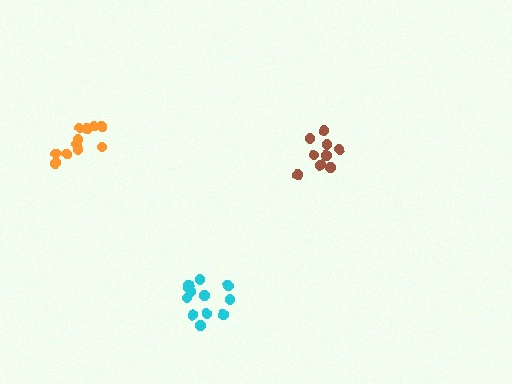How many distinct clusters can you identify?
There are 3 distinct clusters.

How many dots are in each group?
Group 1: 11 dots, Group 2: 12 dots, Group 3: 9 dots (32 total).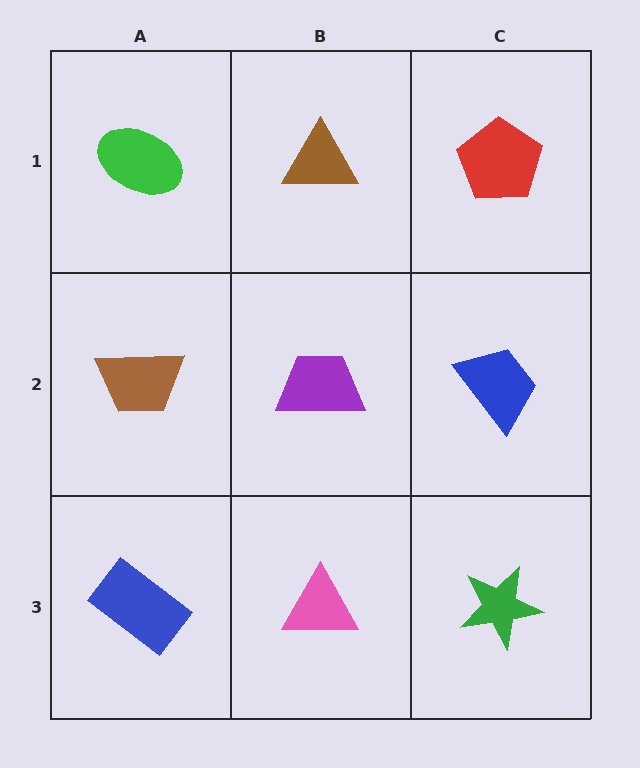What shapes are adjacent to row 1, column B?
A purple trapezoid (row 2, column B), a green ellipse (row 1, column A), a red pentagon (row 1, column C).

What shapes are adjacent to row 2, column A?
A green ellipse (row 1, column A), a blue rectangle (row 3, column A), a purple trapezoid (row 2, column B).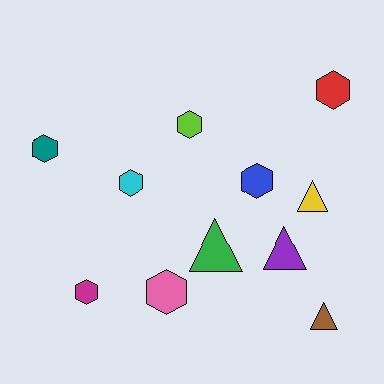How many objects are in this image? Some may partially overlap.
There are 11 objects.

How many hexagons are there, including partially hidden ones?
There are 7 hexagons.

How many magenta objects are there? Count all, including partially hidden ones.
There is 1 magenta object.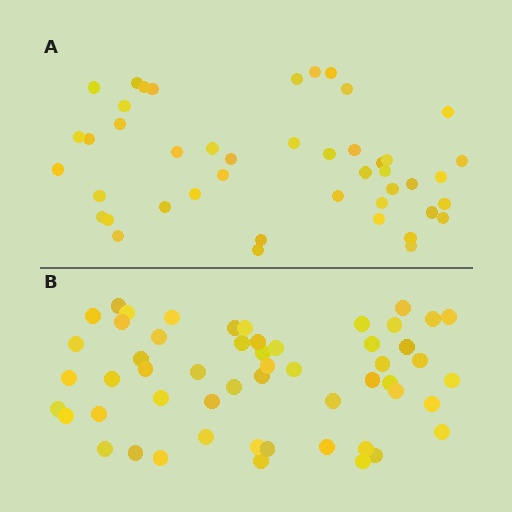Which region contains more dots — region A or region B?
Region B (the bottom region) has more dots.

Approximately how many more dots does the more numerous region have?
Region B has roughly 8 or so more dots than region A.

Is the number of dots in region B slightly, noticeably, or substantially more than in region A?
Region B has only slightly more — the two regions are fairly close. The ratio is roughly 1.2 to 1.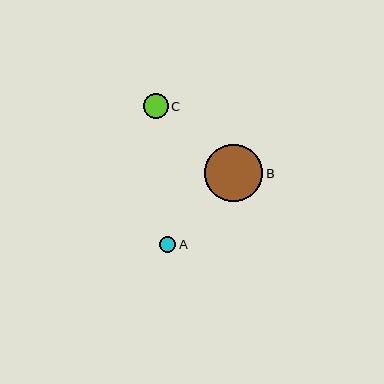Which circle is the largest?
Circle B is the largest with a size of approximately 58 pixels.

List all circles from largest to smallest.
From largest to smallest: B, C, A.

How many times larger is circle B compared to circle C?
Circle B is approximately 2.3 times the size of circle C.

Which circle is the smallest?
Circle A is the smallest with a size of approximately 16 pixels.